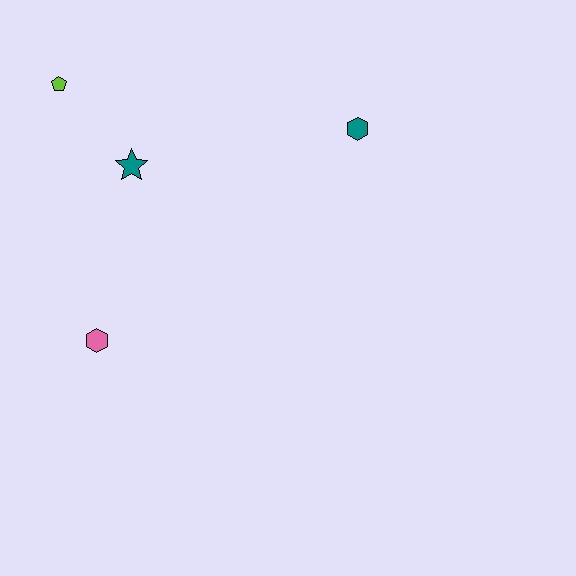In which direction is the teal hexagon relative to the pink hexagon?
The teal hexagon is to the right of the pink hexagon.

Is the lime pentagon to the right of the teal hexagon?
No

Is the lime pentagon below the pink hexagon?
No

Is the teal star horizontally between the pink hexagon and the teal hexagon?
Yes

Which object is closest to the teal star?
The lime pentagon is closest to the teal star.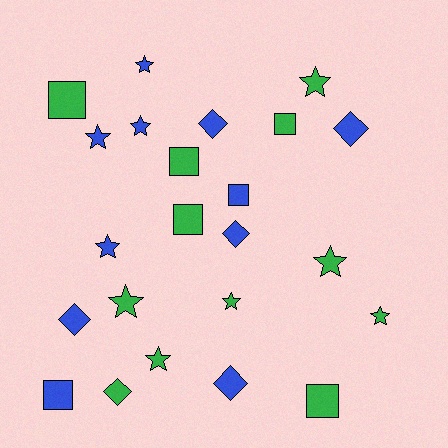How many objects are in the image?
There are 23 objects.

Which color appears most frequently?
Green, with 12 objects.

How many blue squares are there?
There are 2 blue squares.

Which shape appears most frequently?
Star, with 10 objects.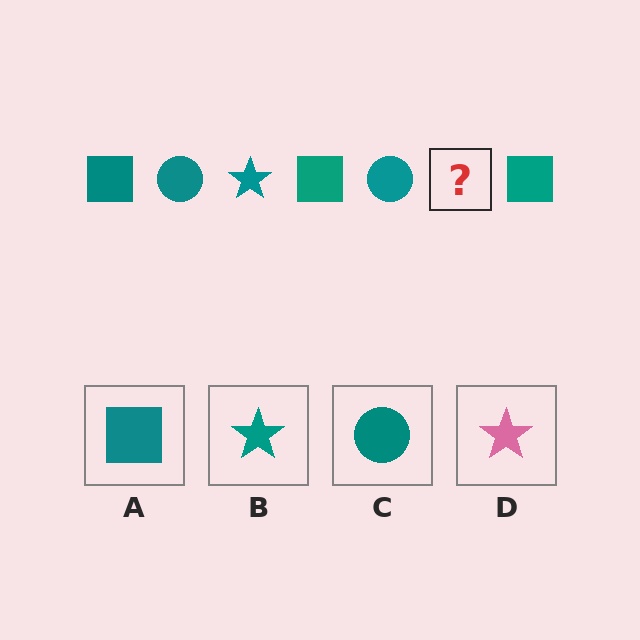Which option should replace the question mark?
Option B.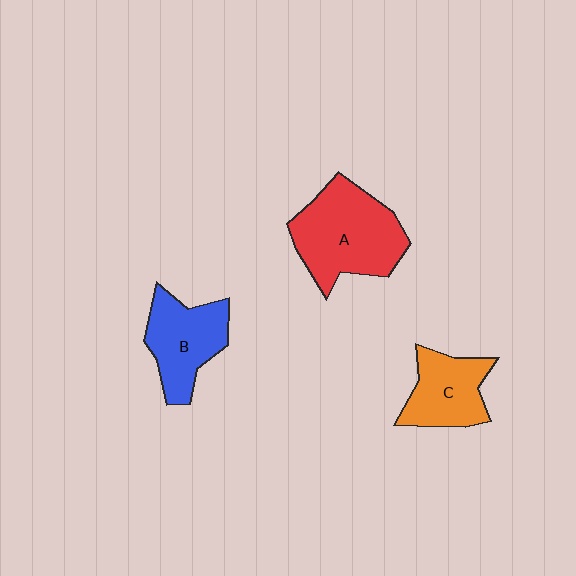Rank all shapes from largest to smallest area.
From largest to smallest: A (red), B (blue), C (orange).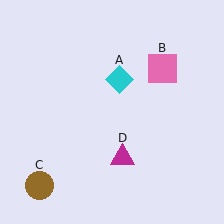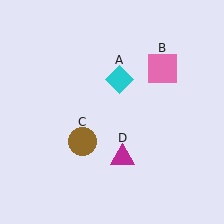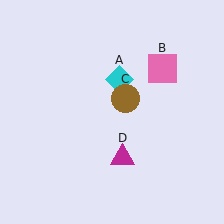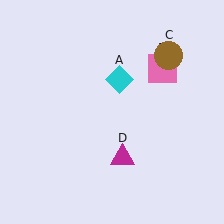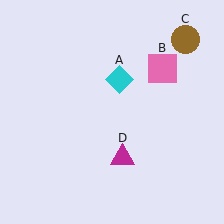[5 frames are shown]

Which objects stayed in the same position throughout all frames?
Cyan diamond (object A) and pink square (object B) and magenta triangle (object D) remained stationary.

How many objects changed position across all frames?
1 object changed position: brown circle (object C).